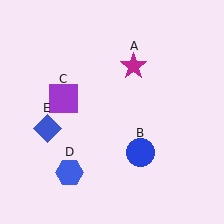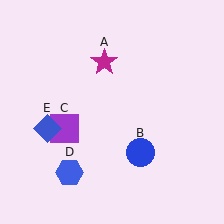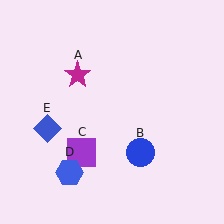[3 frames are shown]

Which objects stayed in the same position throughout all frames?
Blue circle (object B) and blue hexagon (object D) and blue diamond (object E) remained stationary.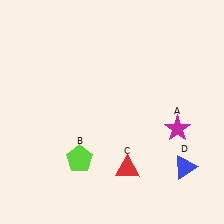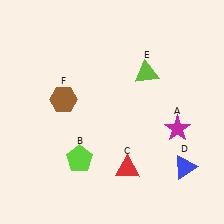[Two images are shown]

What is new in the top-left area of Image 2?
A brown hexagon (F) was added in the top-left area of Image 2.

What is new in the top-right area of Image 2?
A lime triangle (E) was added in the top-right area of Image 2.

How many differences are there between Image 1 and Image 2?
There are 2 differences between the two images.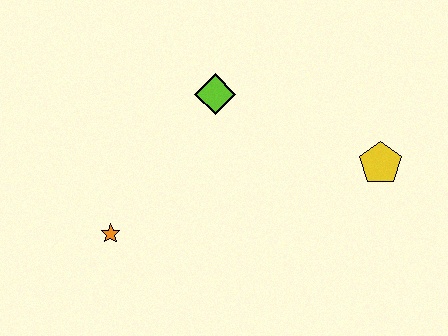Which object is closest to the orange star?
The lime diamond is closest to the orange star.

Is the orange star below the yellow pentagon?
Yes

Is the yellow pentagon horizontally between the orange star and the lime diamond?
No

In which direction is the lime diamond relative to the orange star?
The lime diamond is above the orange star.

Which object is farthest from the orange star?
The yellow pentagon is farthest from the orange star.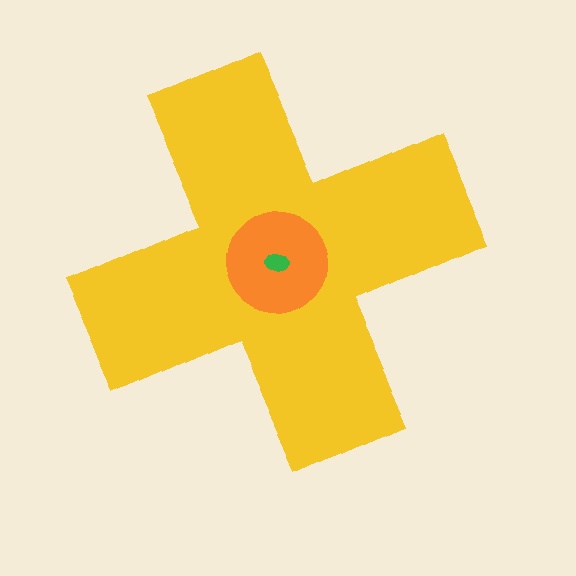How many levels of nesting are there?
3.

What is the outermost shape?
The yellow cross.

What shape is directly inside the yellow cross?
The orange circle.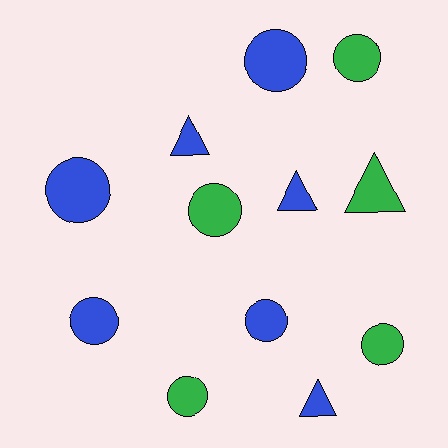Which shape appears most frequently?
Circle, with 8 objects.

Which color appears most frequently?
Blue, with 7 objects.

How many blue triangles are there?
There are 3 blue triangles.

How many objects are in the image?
There are 12 objects.